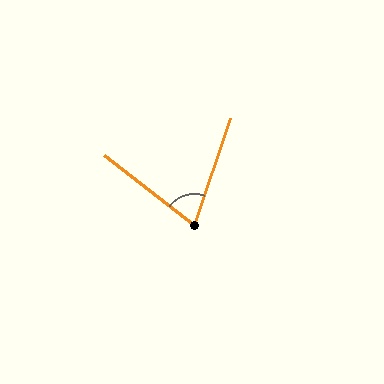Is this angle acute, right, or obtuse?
It is acute.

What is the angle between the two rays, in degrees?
Approximately 71 degrees.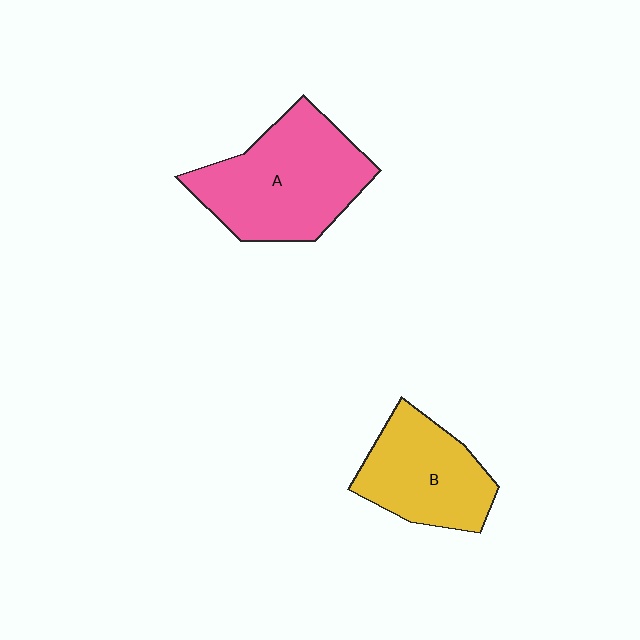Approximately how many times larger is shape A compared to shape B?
Approximately 1.4 times.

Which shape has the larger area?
Shape A (pink).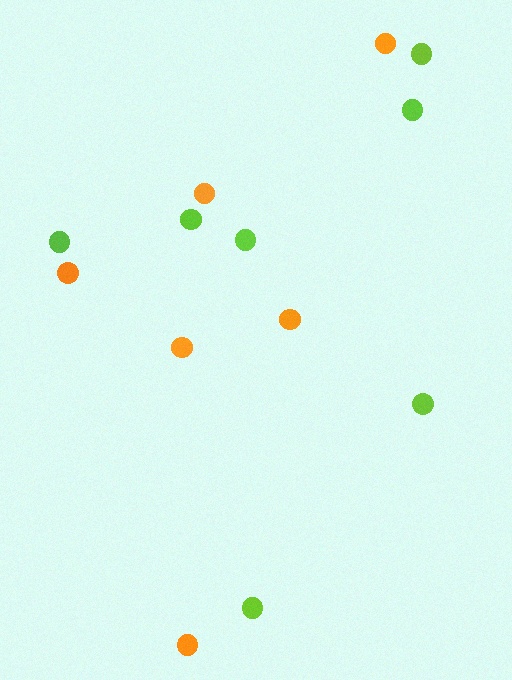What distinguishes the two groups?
There are 2 groups: one group of orange circles (6) and one group of lime circles (7).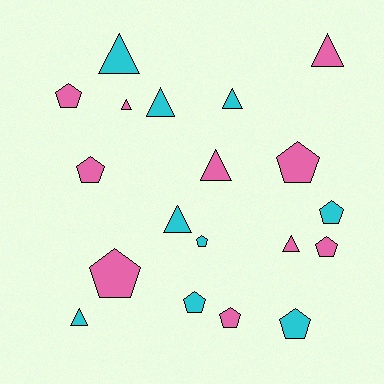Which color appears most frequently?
Pink, with 10 objects.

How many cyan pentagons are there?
There are 4 cyan pentagons.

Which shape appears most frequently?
Pentagon, with 10 objects.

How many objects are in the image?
There are 19 objects.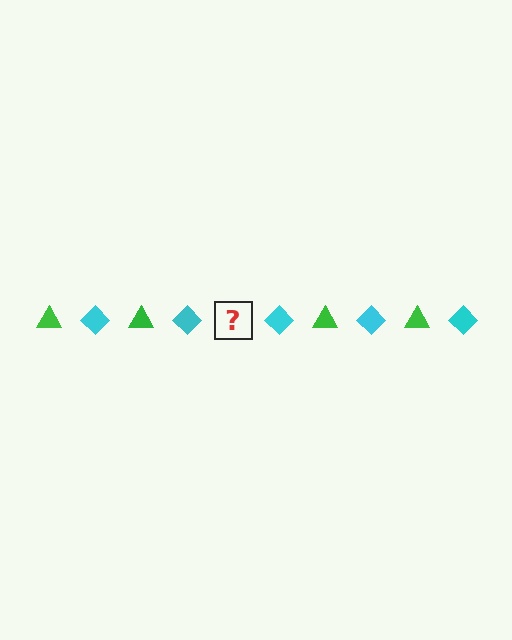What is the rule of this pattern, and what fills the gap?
The rule is that the pattern alternates between green triangle and cyan diamond. The gap should be filled with a green triangle.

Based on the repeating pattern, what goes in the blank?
The blank should be a green triangle.